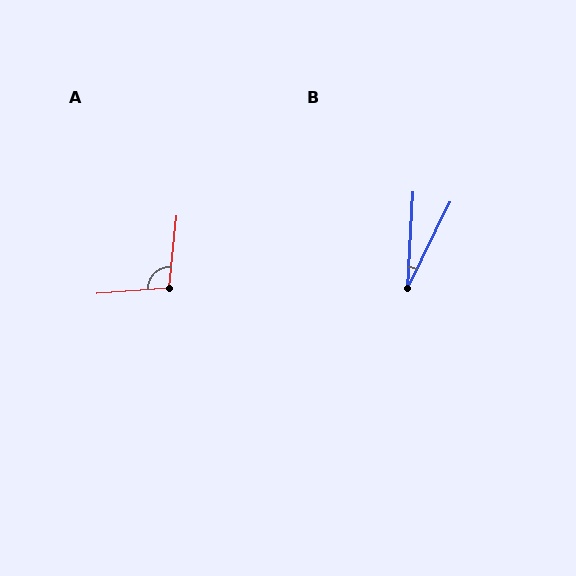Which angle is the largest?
A, at approximately 101 degrees.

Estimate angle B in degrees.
Approximately 23 degrees.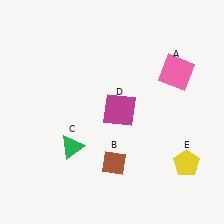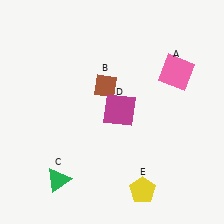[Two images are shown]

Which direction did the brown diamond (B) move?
The brown diamond (B) moved up.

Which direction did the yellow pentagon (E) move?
The yellow pentagon (E) moved left.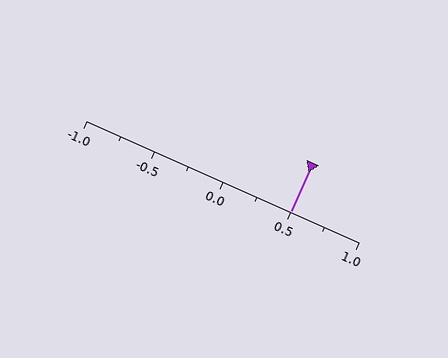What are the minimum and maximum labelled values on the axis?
The axis runs from -1.0 to 1.0.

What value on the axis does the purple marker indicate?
The marker indicates approximately 0.5.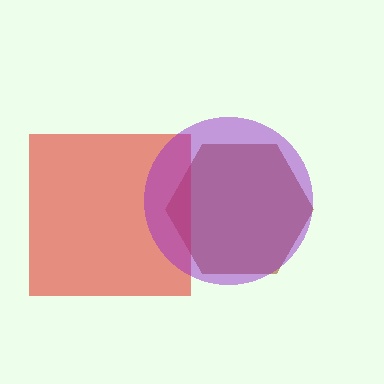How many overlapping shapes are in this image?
There are 3 overlapping shapes in the image.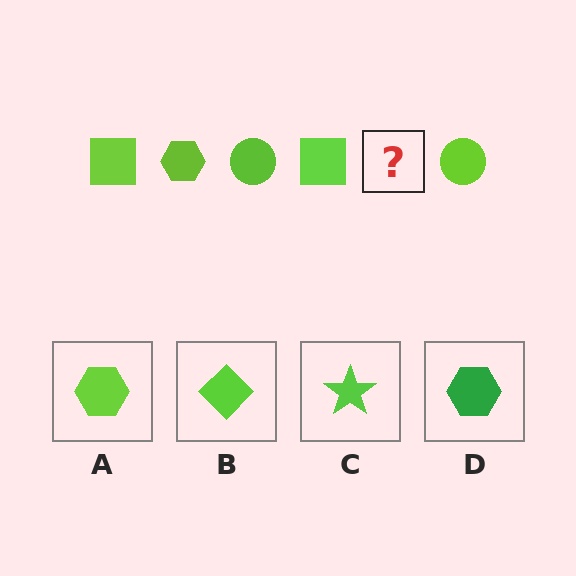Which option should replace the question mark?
Option A.